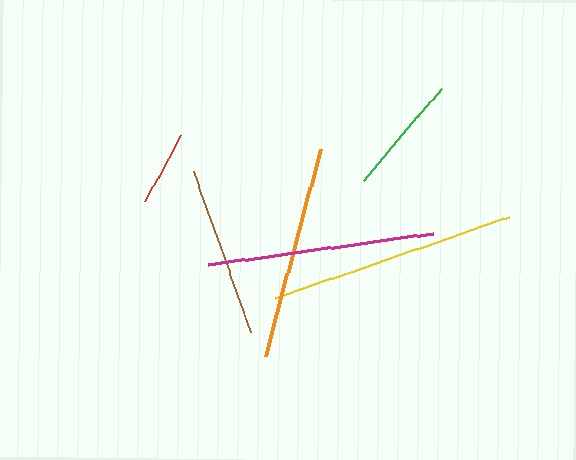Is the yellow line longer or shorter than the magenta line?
The yellow line is longer than the magenta line.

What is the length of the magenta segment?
The magenta segment is approximately 228 pixels long.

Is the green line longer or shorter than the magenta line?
The magenta line is longer than the green line.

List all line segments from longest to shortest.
From longest to shortest: yellow, magenta, orange, brown, green, red.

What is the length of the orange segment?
The orange segment is approximately 214 pixels long.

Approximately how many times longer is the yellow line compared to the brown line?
The yellow line is approximately 1.4 times the length of the brown line.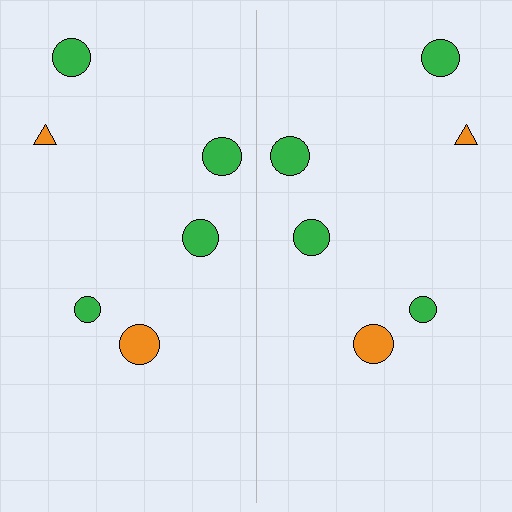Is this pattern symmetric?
Yes, this pattern has bilateral (reflection) symmetry.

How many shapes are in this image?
There are 12 shapes in this image.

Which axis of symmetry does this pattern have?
The pattern has a vertical axis of symmetry running through the center of the image.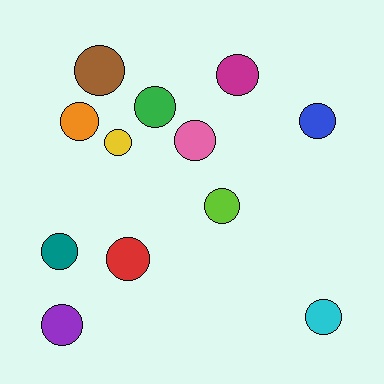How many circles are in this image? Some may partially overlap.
There are 12 circles.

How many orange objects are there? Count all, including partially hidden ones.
There is 1 orange object.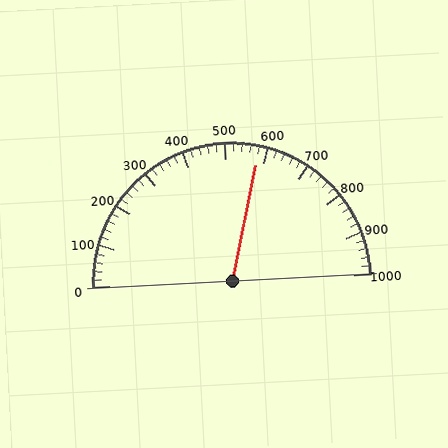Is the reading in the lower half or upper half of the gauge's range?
The reading is in the upper half of the range (0 to 1000).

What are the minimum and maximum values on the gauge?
The gauge ranges from 0 to 1000.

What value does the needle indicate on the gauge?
The needle indicates approximately 580.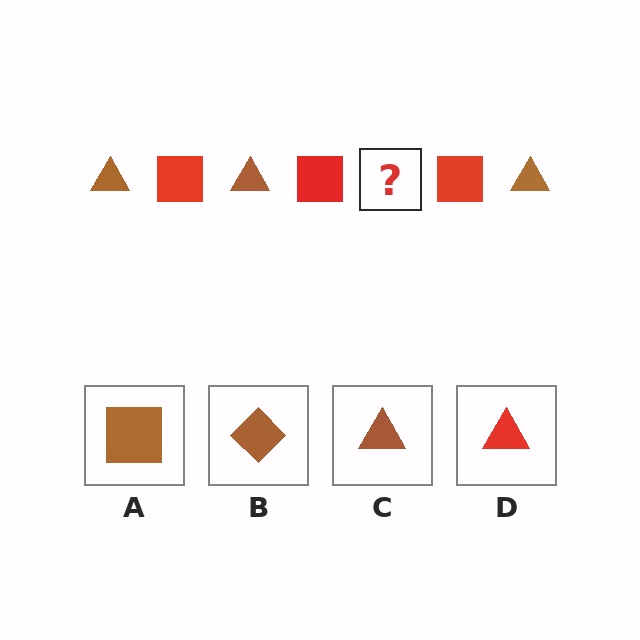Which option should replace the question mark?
Option C.